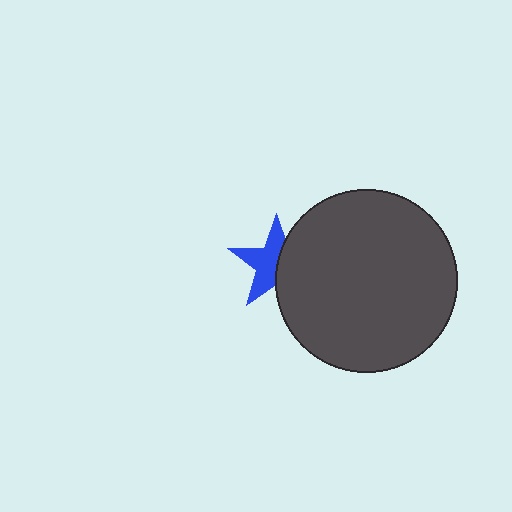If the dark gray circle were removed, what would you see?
You would see the complete blue star.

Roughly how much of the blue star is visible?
About half of it is visible (roughly 57%).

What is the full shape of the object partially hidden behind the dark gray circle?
The partially hidden object is a blue star.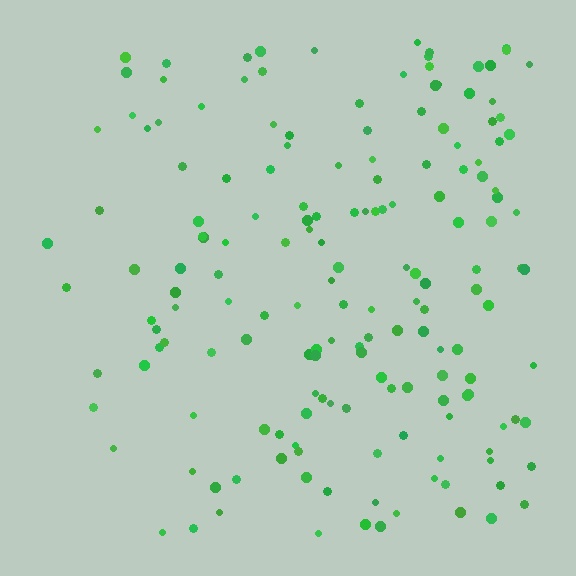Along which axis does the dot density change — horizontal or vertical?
Horizontal.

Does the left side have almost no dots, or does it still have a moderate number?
Still a moderate number, just noticeably fewer than the right.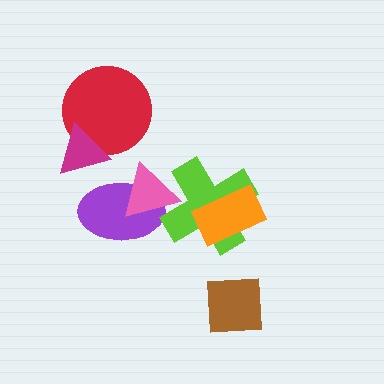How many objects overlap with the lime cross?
2 objects overlap with the lime cross.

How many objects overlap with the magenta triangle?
1 object overlaps with the magenta triangle.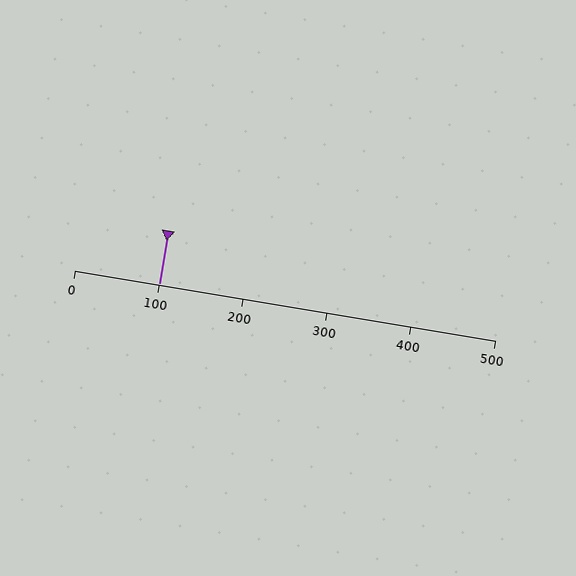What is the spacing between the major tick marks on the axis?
The major ticks are spaced 100 apart.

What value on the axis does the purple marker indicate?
The marker indicates approximately 100.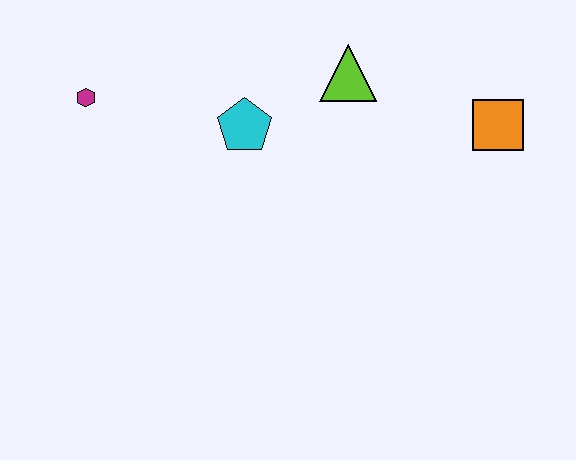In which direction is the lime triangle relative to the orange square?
The lime triangle is to the left of the orange square.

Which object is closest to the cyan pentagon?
The lime triangle is closest to the cyan pentagon.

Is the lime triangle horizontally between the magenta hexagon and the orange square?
Yes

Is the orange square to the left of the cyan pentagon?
No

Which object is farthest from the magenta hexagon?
The orange square is farthest from the magenta hexagon.